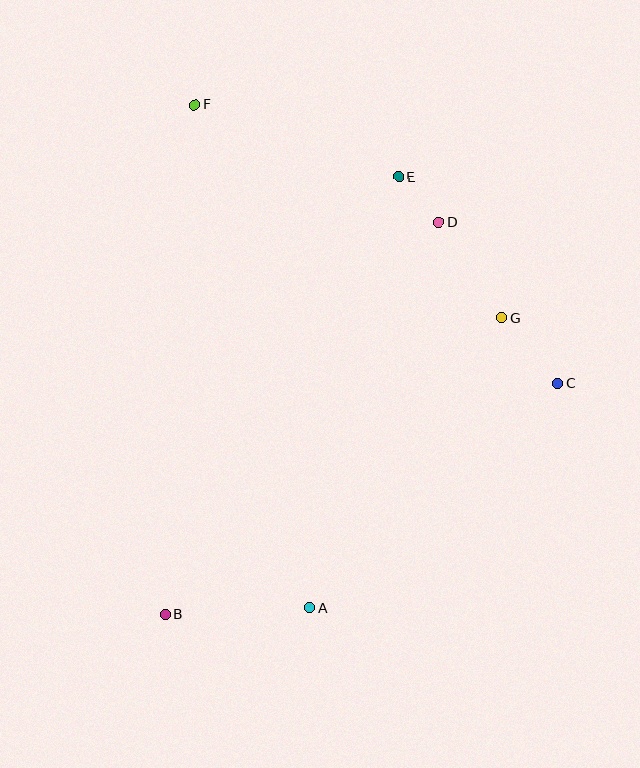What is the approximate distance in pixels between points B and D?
The distance between B and D is approximately 478 pixels.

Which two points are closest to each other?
Points D and E are closest to each other.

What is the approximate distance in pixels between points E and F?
The distance between E and F is approximately 217 pixels.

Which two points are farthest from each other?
Points A and F are farthest from each other.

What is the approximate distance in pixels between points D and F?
The distance between D and F is approximately 271 pixels.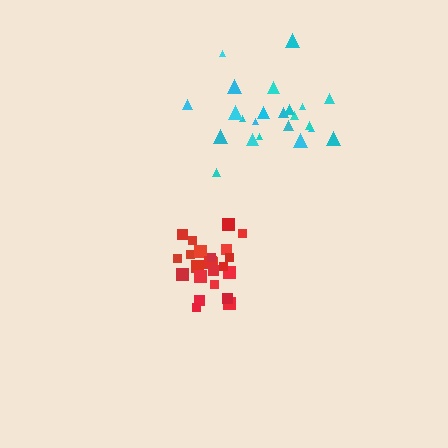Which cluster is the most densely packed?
Red.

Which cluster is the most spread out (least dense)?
Cyan.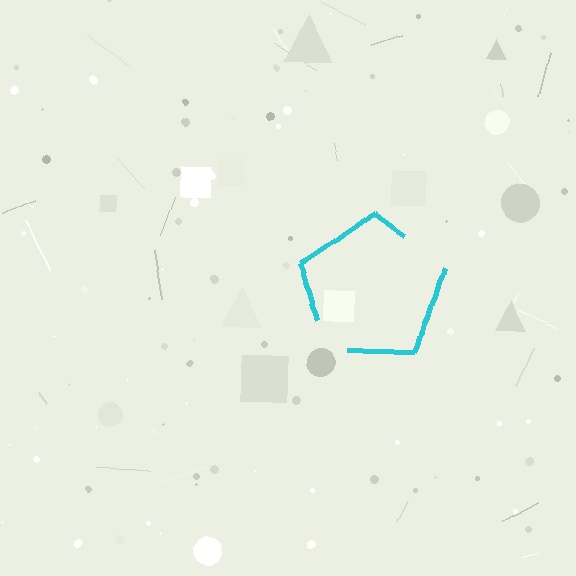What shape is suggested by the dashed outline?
The dashed outline suggests a pentagon.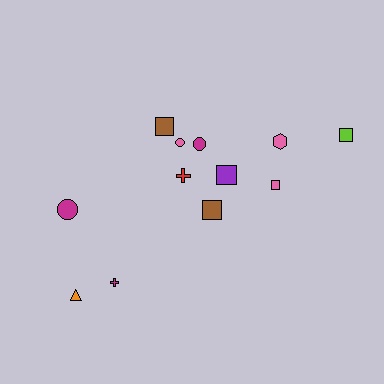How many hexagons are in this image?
There is 1 hexagon.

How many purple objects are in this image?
There is 1 purple object.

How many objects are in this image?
There are 12 objects.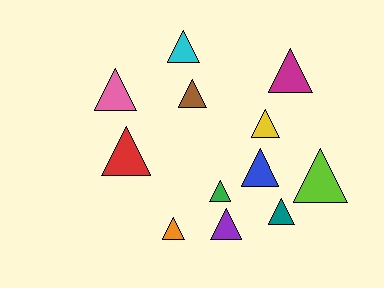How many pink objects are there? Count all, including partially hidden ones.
There is 1 pink object.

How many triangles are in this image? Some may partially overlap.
There are 12 triangles.